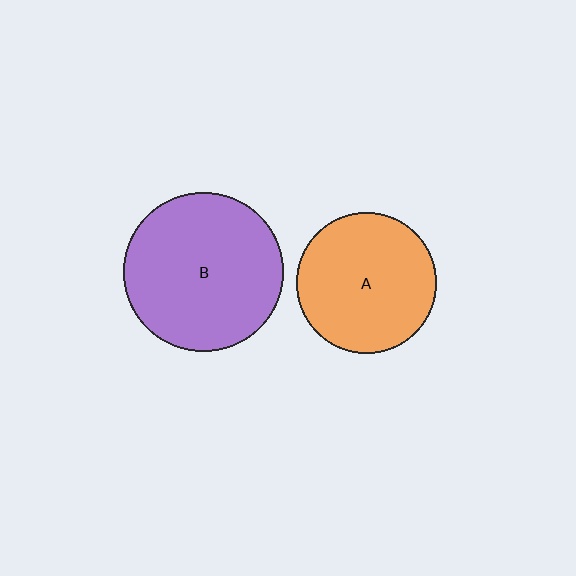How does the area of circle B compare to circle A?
Approximately 1.3 times.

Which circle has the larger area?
Circle B (purple).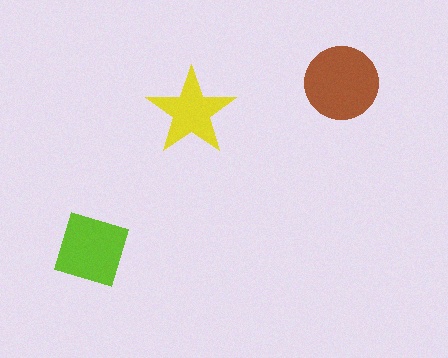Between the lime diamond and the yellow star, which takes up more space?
The lime diamond.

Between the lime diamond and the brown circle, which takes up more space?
The brown circle.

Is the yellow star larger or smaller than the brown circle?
Smaller.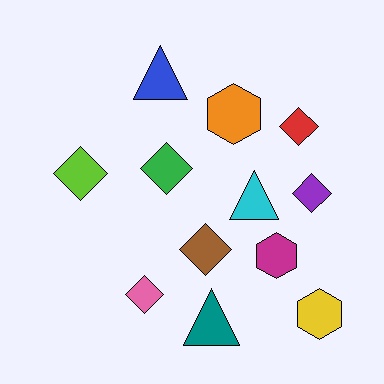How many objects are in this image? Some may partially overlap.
There are 12 objects.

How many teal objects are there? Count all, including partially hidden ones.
There is 1 teal object.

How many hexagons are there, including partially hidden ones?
There are 3 hexagons.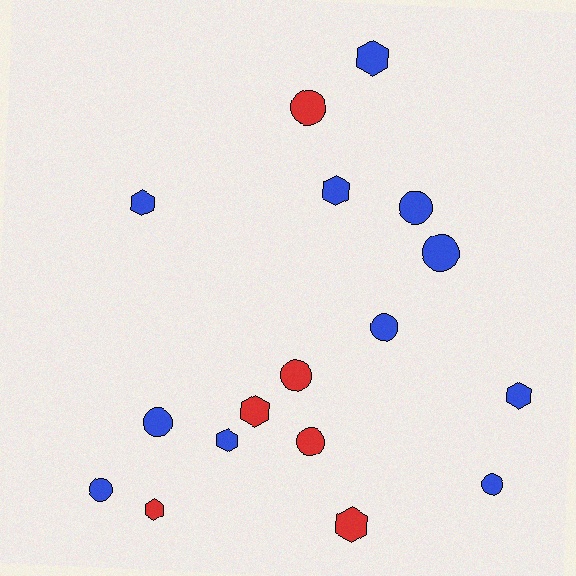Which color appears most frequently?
Blue, with 11 objects.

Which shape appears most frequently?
Circle, with 9 objects.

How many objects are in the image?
There are 17 objects.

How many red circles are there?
There are 3 red circles.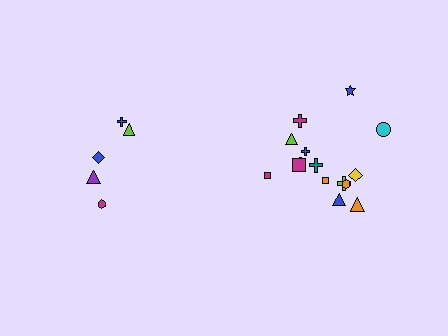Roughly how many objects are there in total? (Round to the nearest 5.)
Roughly 20 objects in total.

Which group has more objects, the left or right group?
The right group.